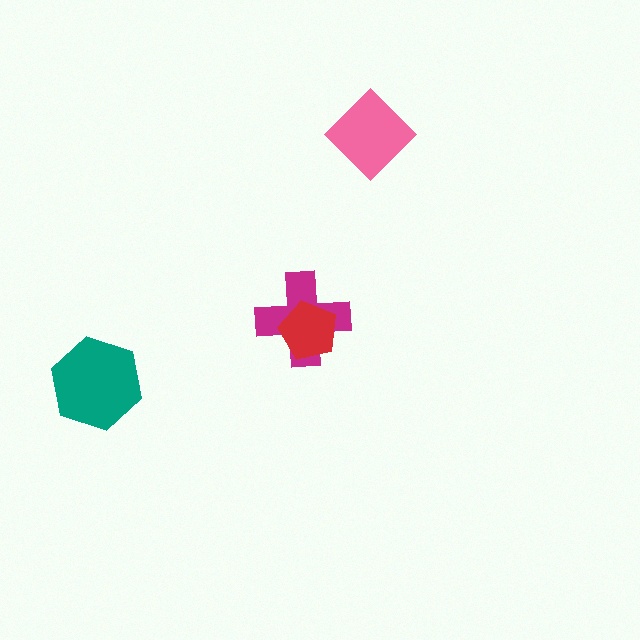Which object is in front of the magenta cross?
The red pentagon is in front of the magenta cross.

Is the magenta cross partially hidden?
Yes, it is partially covered by another shape.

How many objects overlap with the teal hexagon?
0 objects overlap with the teal hexagon.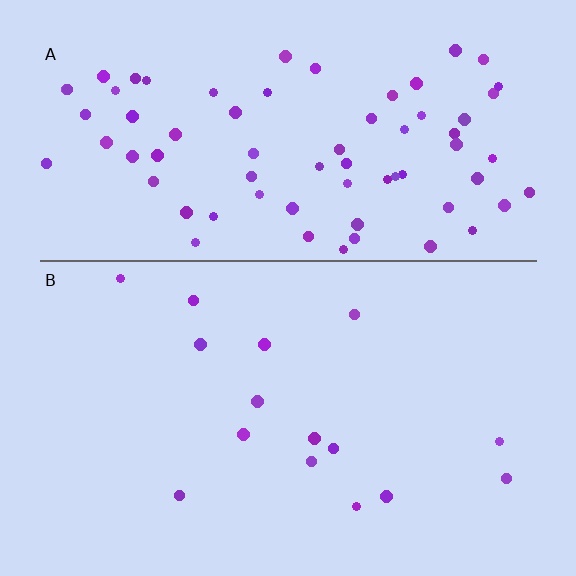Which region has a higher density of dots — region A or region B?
A (the top).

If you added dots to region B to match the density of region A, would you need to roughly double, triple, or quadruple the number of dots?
Approximately quadruple.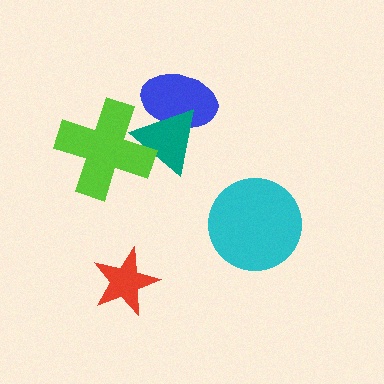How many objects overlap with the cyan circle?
0 objects overlap with the cyan circle.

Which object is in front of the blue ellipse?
The teal triangle is in front of the blue ellipse.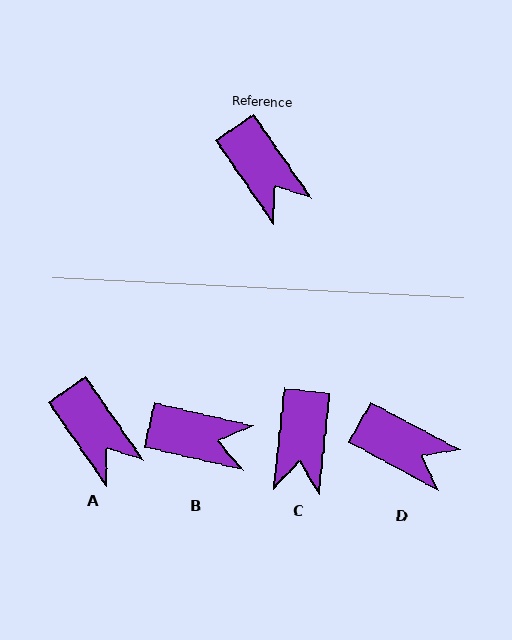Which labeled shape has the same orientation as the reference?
A.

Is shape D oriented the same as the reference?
No, it is off by about 27 degrees.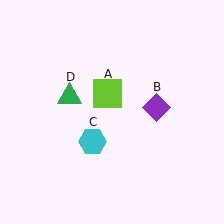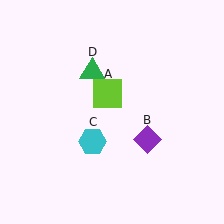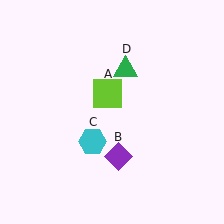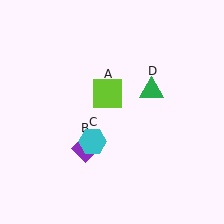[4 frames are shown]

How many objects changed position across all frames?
2 objects changed position: purple diamond (object B), green triangle (object D).